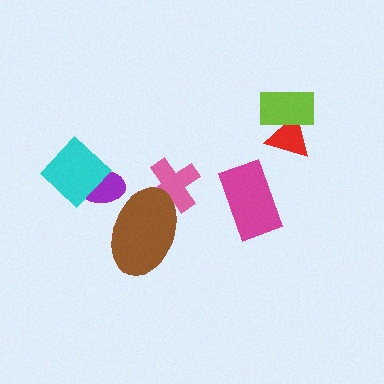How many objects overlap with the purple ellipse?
2 objects overlap with the purple ellipse.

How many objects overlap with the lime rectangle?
1 object overlaps with the lime rectangle.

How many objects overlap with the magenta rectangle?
0 objects overlap with the magenta rectangle.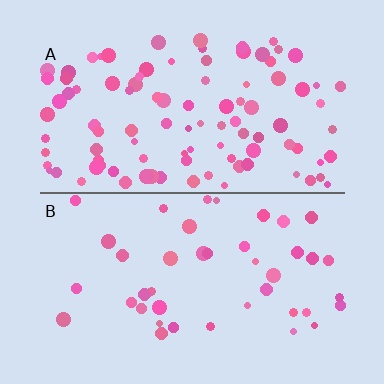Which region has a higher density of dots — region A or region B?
A (the top).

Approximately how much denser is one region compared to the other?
Approximately 2.2× — region A over region B.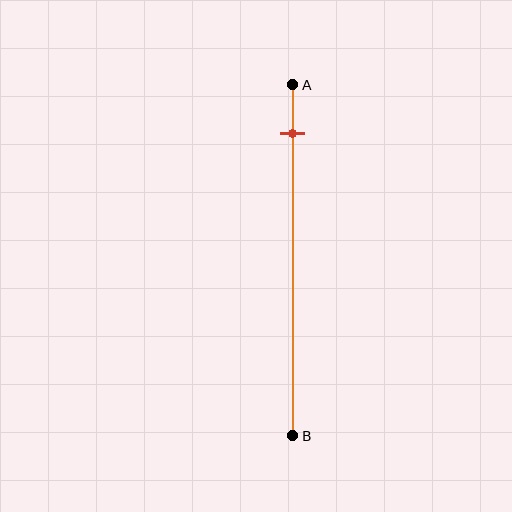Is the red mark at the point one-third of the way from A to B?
No, the mark is at about 15% from A, not at the 33% one-third point.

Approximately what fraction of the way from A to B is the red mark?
The red mark is approximately 15% of the way from A to B.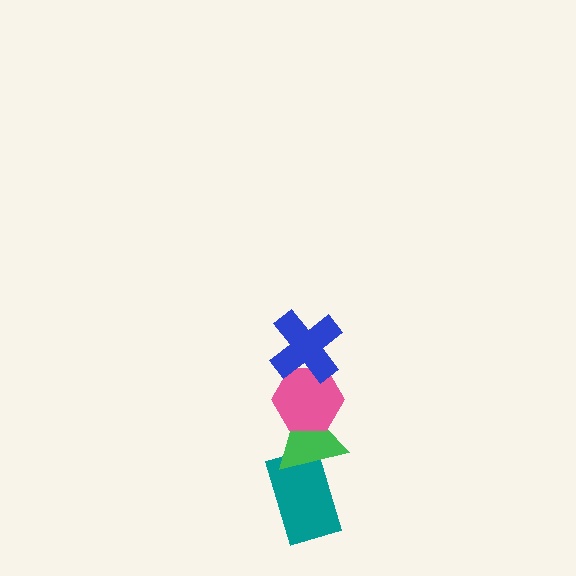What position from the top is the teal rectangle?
The teal rectangle is 4th from the top.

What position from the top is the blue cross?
The blue cross is 1st from the top.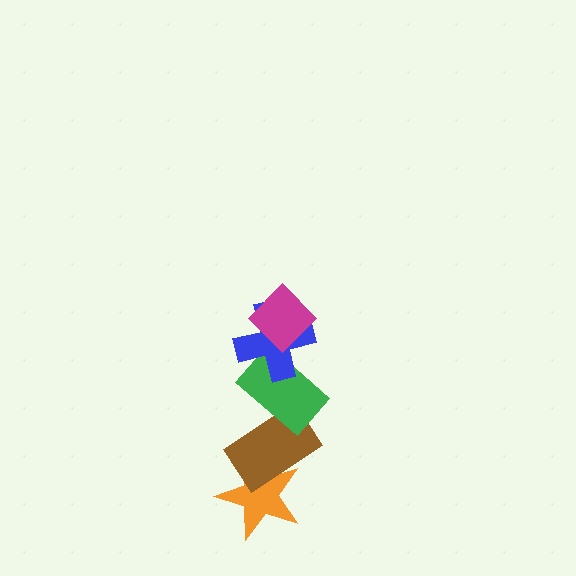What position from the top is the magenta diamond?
The magenta diamond is 1st from the top.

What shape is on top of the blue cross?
The magenta diamond is on top of the blue cross.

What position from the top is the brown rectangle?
The brown rectangle is 4th from the top.